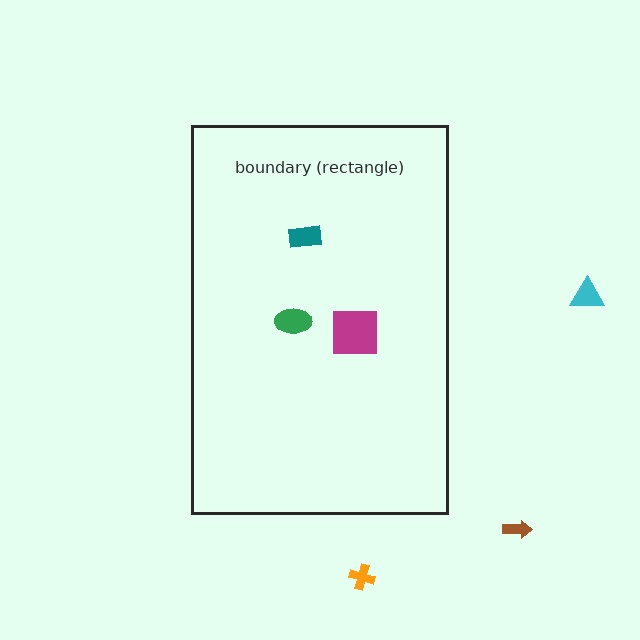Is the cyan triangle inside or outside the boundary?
Outside.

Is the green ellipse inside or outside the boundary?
Inside.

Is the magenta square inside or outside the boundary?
Inside.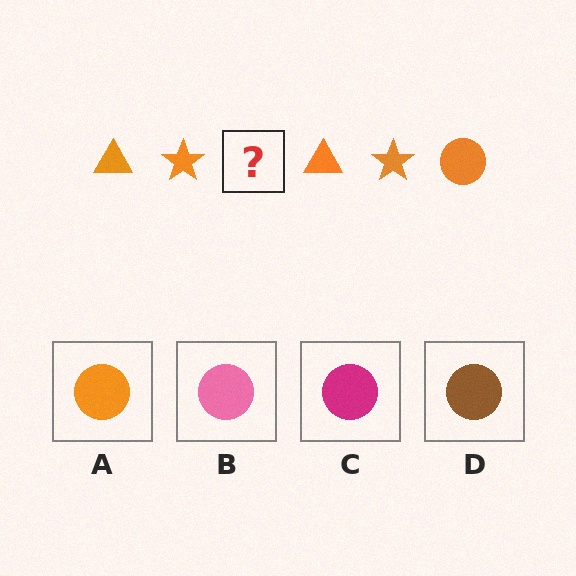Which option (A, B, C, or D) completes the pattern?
A.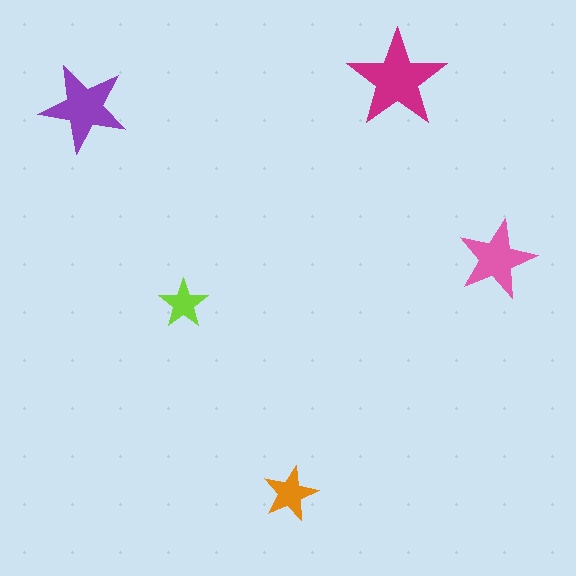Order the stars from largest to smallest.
the magenta one, the purple one, the pink one, the orange one, the lime one.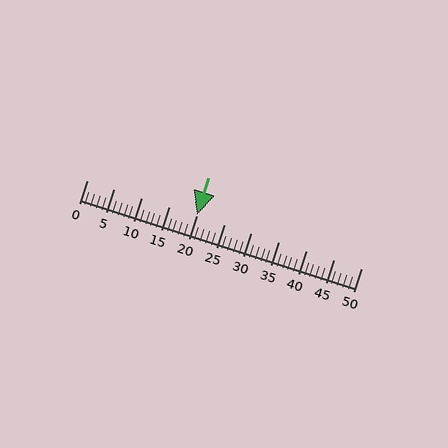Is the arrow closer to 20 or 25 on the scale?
The arrow is closer to 20.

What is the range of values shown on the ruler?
The ruler shows values from 0 to 50.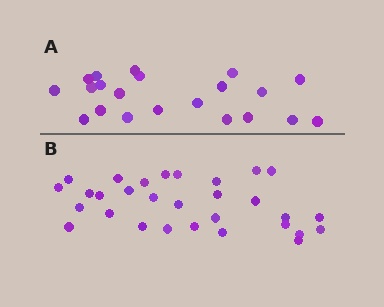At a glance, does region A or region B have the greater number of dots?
Region B (the bottom region) has more dots.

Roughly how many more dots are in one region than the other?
Region B has roughly 8 or so more dots than region A.